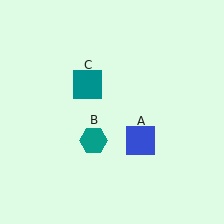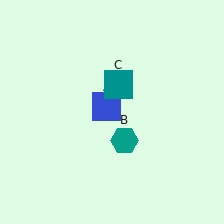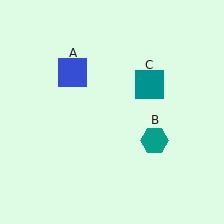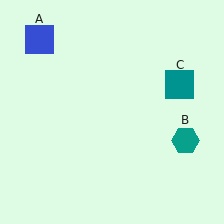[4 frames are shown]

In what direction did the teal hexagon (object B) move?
The teal hexagon (object B) moved right.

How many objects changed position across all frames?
3 objects changed position: blue square (object A), teal hexagon (object B), teal square (object C).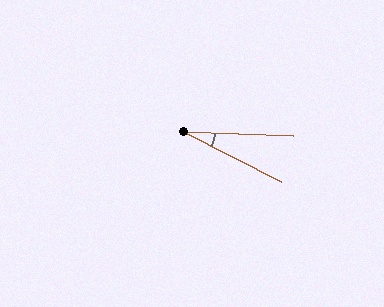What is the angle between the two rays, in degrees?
Approximately 25 degrees.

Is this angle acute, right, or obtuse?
It is acute.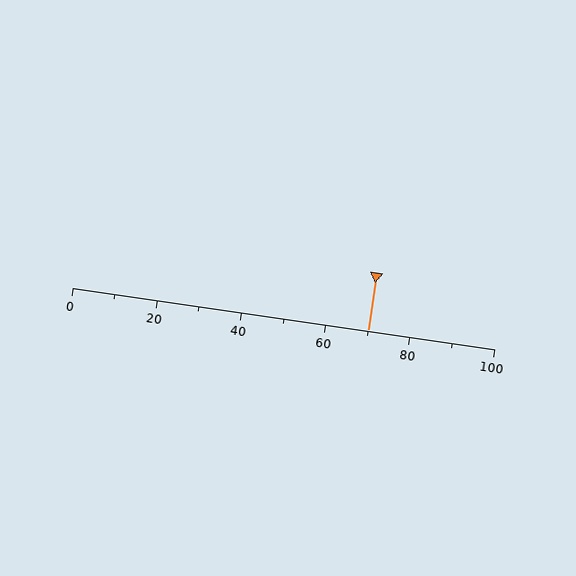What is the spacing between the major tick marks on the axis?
The major ticks are spaced 20 apart.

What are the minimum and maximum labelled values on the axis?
The axis runs from 0 to 100.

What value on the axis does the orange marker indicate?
The marker indicates approximately 70.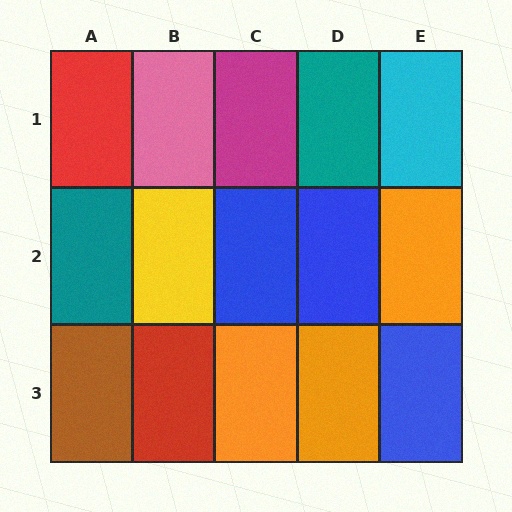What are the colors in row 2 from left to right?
Teal, yellow, blue, blue, orange.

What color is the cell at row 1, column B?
Pink.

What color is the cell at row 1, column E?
Cyan.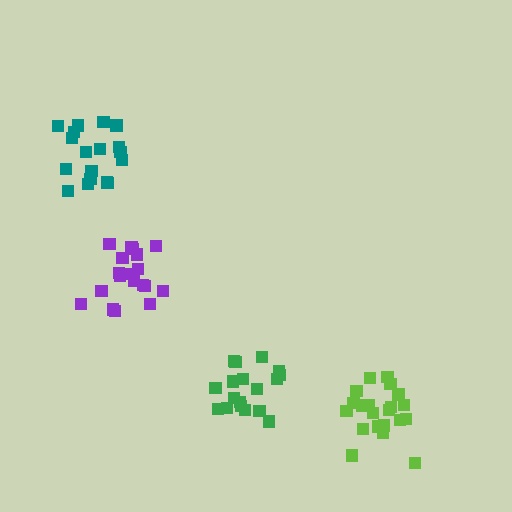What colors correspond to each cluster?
The clusters are colored: green, teal, purple, lime.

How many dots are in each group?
Group 1: 18 dots, Group 2: 18 dots, Group 3: 20 dots, Group 4: 21 dots (77 total).